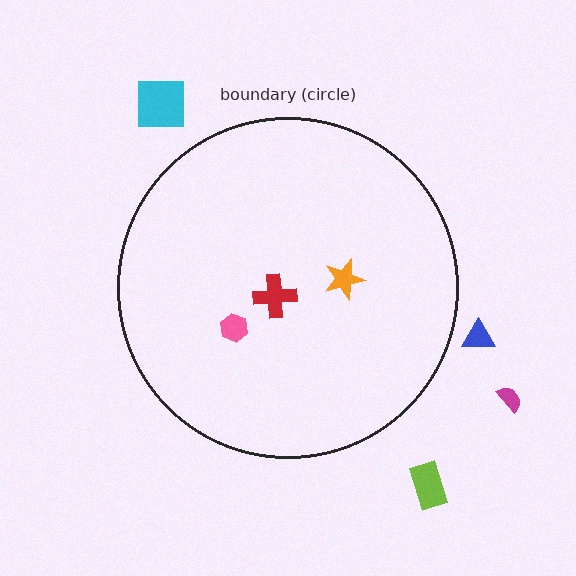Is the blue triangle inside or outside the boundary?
Outside.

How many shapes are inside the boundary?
3 inside, 4 outside.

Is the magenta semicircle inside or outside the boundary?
Outside.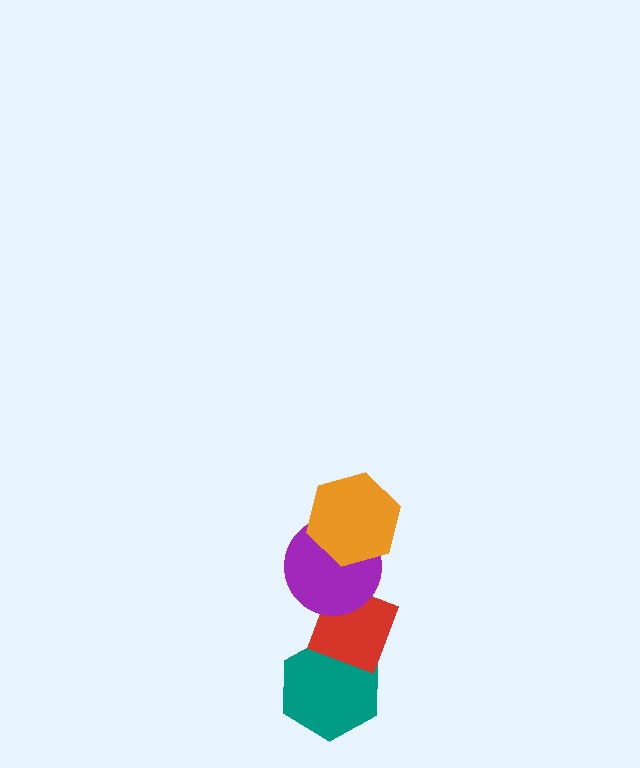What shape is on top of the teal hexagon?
The red diamond is on top of the teal hexagon.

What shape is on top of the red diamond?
The purple circle is on top of the red diamond.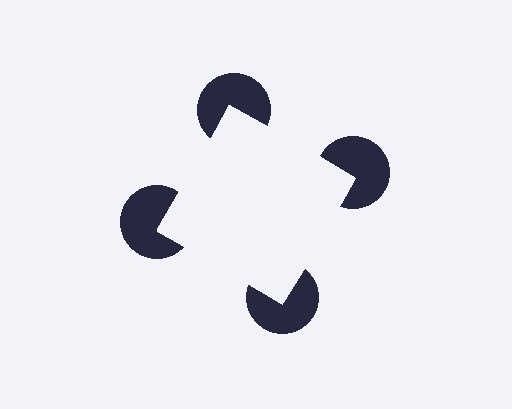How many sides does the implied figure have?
4 sides.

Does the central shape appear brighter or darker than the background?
It typically appears slightly brighter than the background, even though no actual brightness change is drawn.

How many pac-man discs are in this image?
There are 4 — one at each vertex of the illusory square.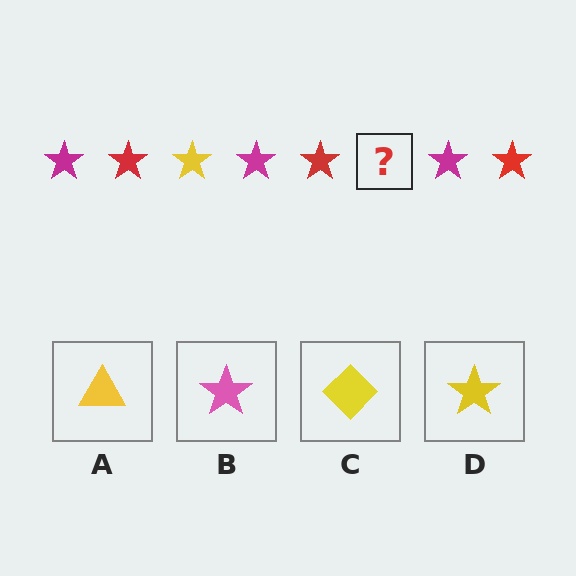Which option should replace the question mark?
Option D.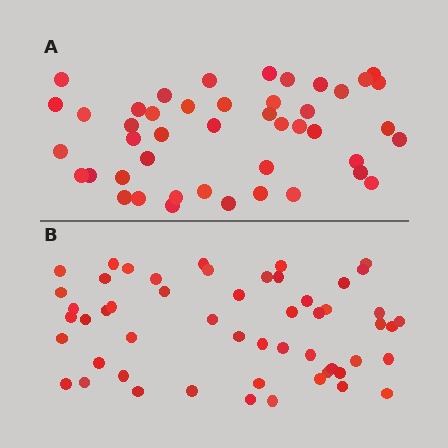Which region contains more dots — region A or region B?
Region B (the bottom region) has more dots.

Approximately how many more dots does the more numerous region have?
Region B has roughly 8 or so more dots than region A.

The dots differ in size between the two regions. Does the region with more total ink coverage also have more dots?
No. Region A has more total ink coverage because its dots are larger, but region B actually contains more individual dots. Total area can be misleading — the number of items is what matters here.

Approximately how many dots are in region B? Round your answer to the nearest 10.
About 50 dots. (The exact count is 53, which rounds to 50.)